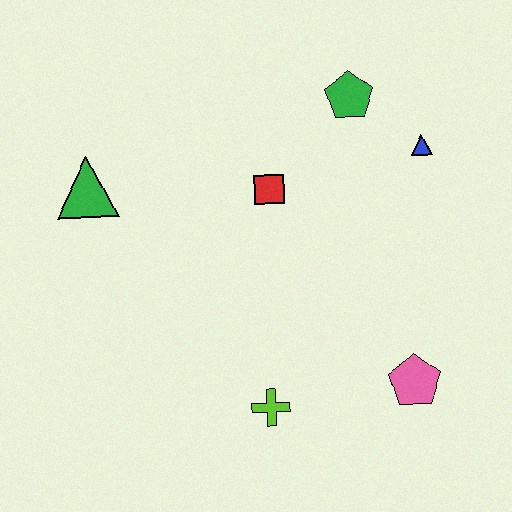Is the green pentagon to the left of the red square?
No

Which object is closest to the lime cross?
The pink pentagon is closest to the lime cross.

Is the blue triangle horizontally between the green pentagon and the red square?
No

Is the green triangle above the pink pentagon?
Yes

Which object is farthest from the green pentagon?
The lime cross is farthest from the green pentagon.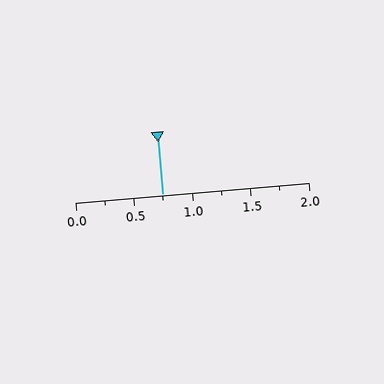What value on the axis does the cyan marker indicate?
The marker indicates approximately 0.75.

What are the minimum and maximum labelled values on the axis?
The axis runs from 0.0 to 2.0.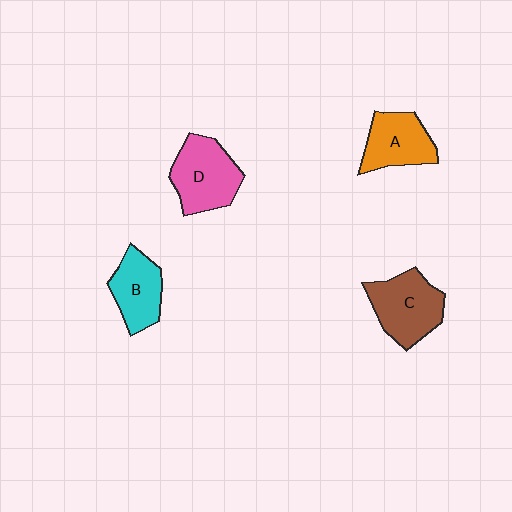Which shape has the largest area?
Shape D (pink).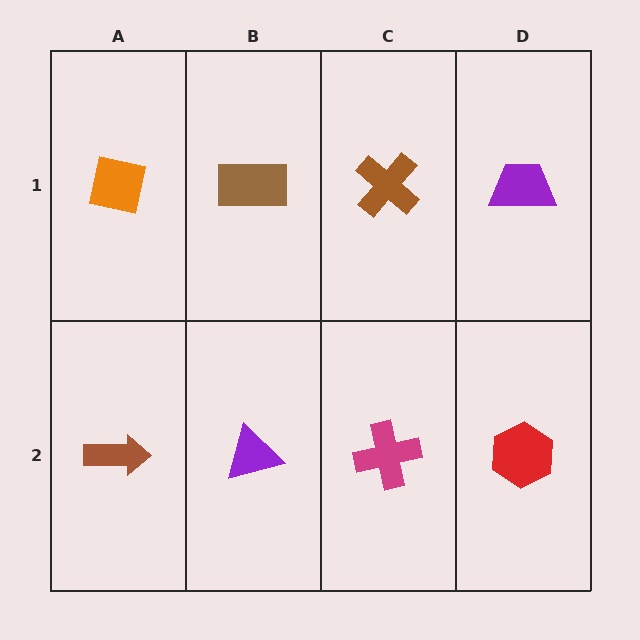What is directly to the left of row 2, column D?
A magenta cross.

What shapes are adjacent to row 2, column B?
A brown rectangle (row 1, column B), a brown arrow (row 2, column A), a magenta cross (row 2, column C).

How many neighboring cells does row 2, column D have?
2.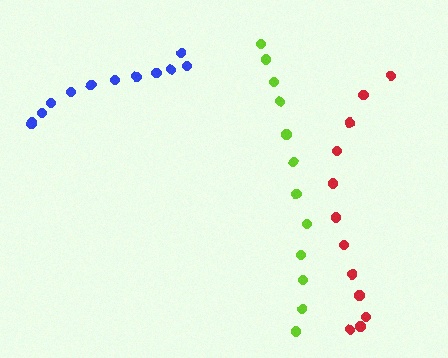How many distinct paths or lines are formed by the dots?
There are 3 distinct paths.